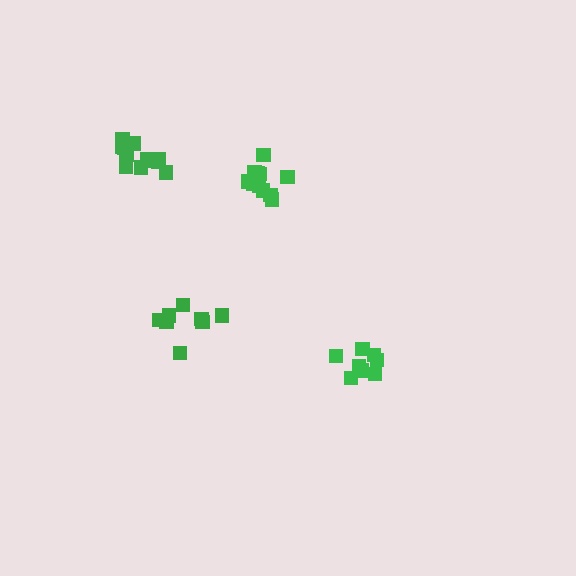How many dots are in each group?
Group 1: 8 dots, Group 2: 8 dots, Group 3: 12 dots, Group 4: 12 dots (40 total).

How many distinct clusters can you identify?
There are 4 distinct clusters.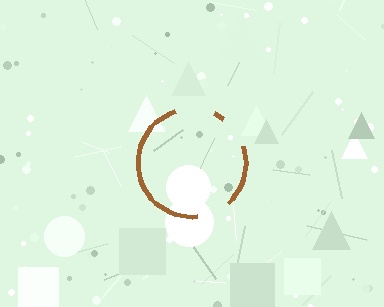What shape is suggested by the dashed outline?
The dashed outline suggests a circle.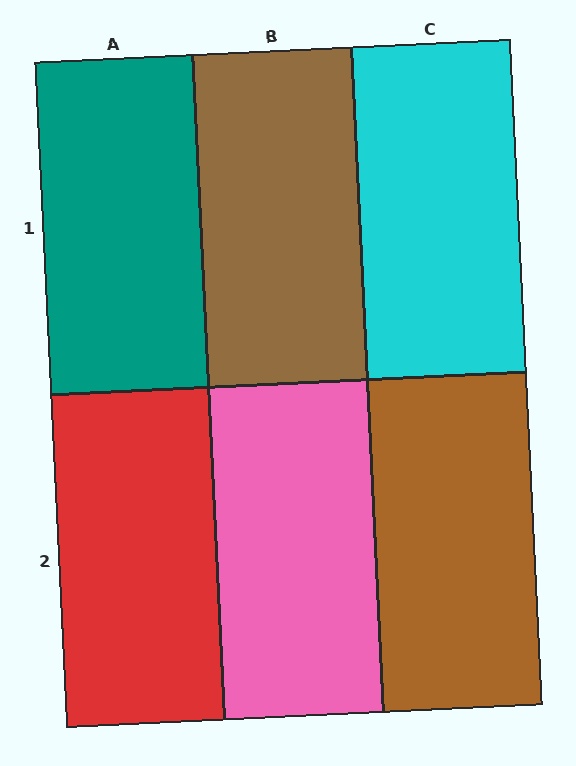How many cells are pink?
1 cell is pink.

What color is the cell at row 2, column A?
Red.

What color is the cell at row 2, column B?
Pink.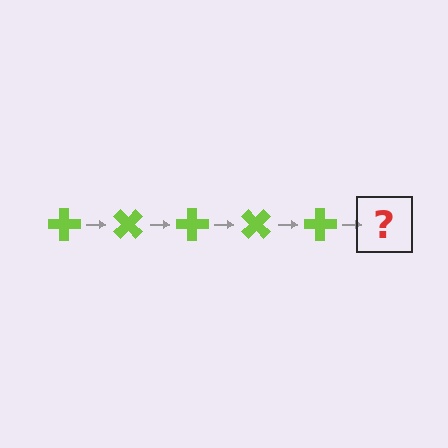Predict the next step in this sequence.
The next step is a lime cross rotated 225 degrees.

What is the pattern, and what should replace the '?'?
The pattern is that the cross rotates 45 degrees each step. The '?' should be a lime cross rotated 225 degrees.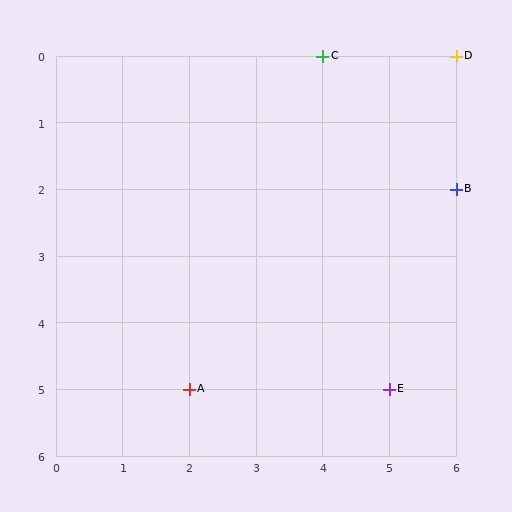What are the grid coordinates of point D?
Point D is at grid coordinates (6, 0).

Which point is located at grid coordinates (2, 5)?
Point A is at (2, 5).